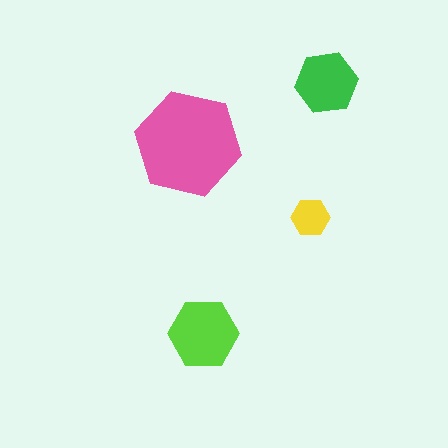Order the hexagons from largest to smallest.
the pink one, the lime one, the green one, the yellow one.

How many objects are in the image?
There are 4 objects in the image.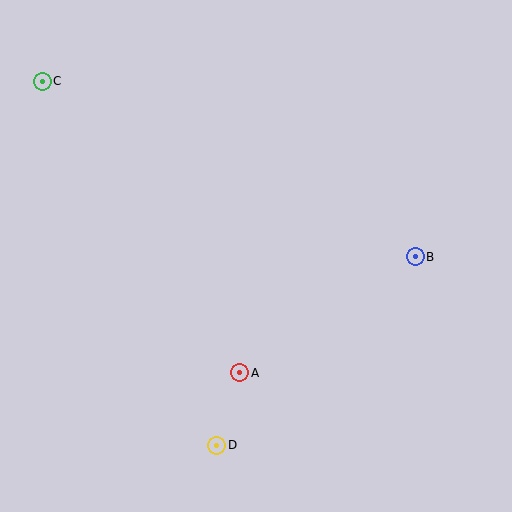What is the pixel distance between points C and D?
The distance between C and D is 404 pixels.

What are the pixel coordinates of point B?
Point B is at (415, 257).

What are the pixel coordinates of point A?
Point A is at (240, 373).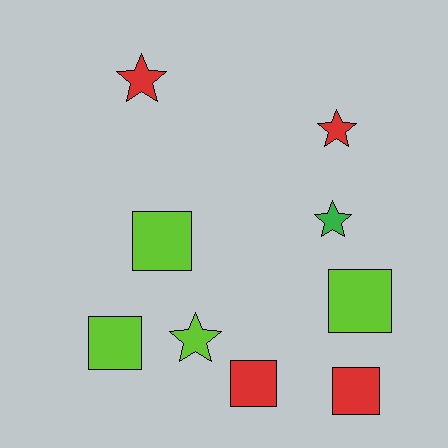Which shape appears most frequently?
Square, with 5 objects.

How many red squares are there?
There are 2 red squares.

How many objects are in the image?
There are 9 objects.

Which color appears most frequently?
Lime, with 4 objects.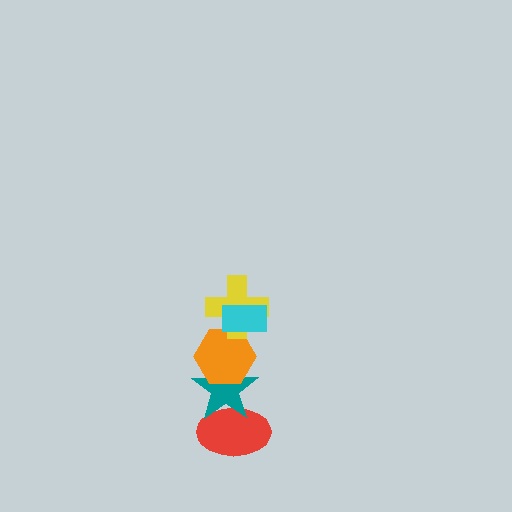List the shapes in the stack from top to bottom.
From top to bottom: the cyan rectangle, the yellow cross, the orange hexagon, the teal star, the red ellipse.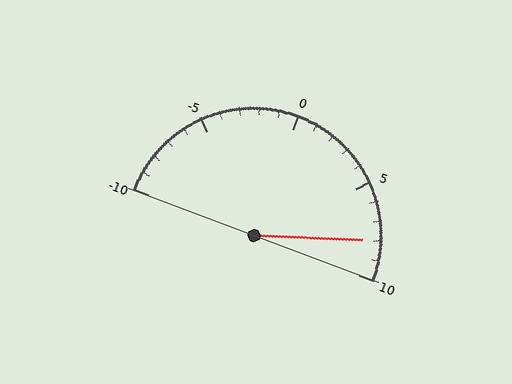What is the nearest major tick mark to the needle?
The nearest major tick mark is 10.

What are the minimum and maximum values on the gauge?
The gauge ranges from -10 to 10.